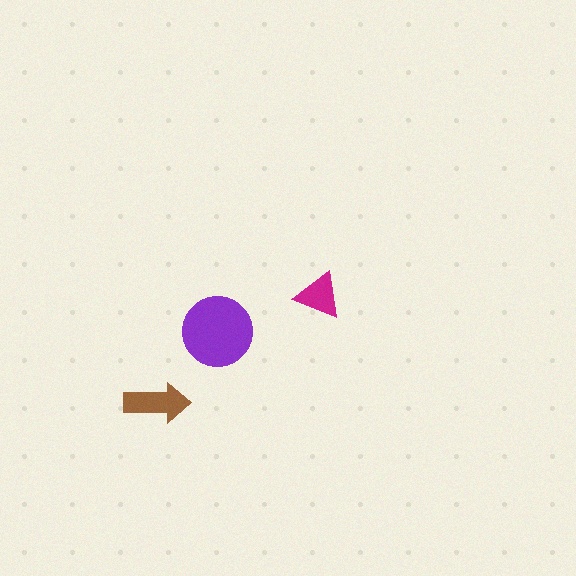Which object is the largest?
The purple circle.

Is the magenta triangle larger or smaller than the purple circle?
Smaller.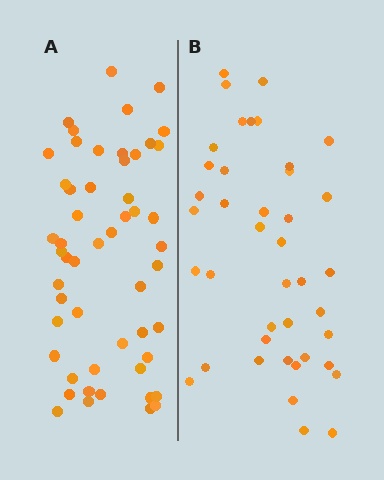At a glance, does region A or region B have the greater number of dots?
Region A (the left region) has more dots.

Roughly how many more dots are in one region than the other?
Region A has roughly 12 or so more dots than region B.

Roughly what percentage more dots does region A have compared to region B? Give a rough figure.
About 30% more.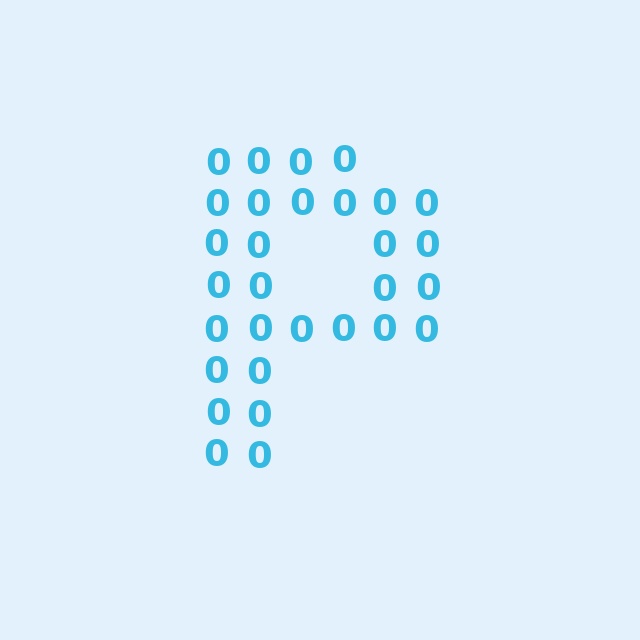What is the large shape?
The large shape is the letter P.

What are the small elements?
The small elements are digit 0's.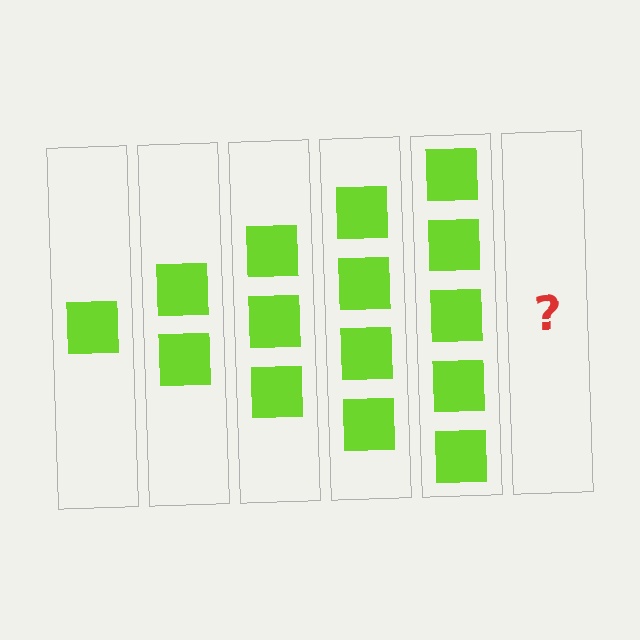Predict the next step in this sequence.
The next step is 6 squares.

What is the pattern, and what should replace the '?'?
The pattern is that each step adds one more square. The '?' should be 6 squares.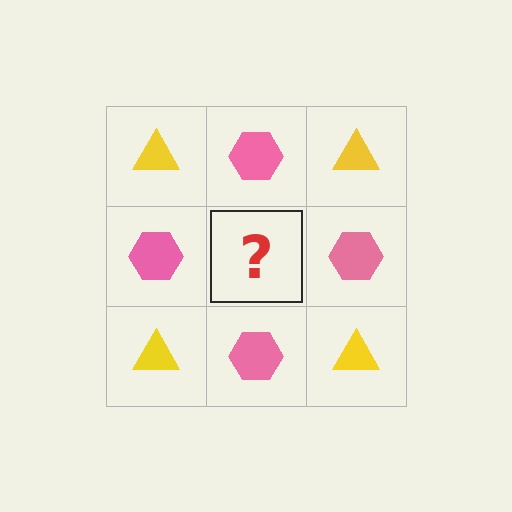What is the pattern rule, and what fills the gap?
The rule is that it alternates yellow triangle and pink hexagon in a checkerboard pattern. The gap should be filled with a yellow triangle.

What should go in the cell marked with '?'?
The missing cell should contain a yellow triangle.